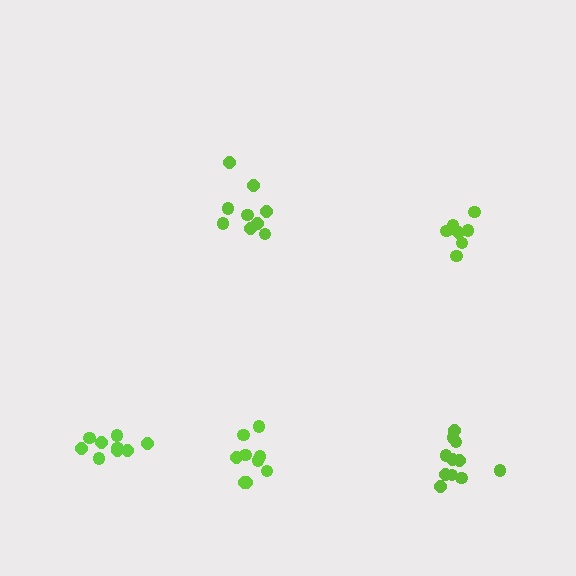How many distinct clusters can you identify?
There are 5 distinct clusters.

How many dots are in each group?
Group 1: 9 dots, Group 2: 9 dots, Group 3: 7 dots, Group 4: 9 dots, Group 5: 11 dots (45 total).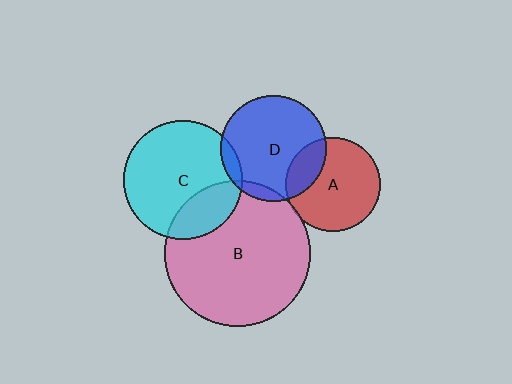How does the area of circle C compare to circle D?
Approximately 1.3 times.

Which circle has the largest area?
Circle B (pink).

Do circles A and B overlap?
Yes.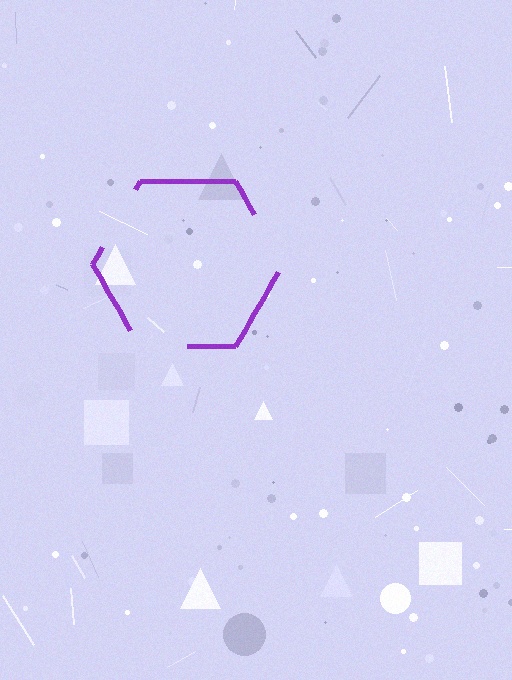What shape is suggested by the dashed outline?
The dashed outline suggests a hexagon.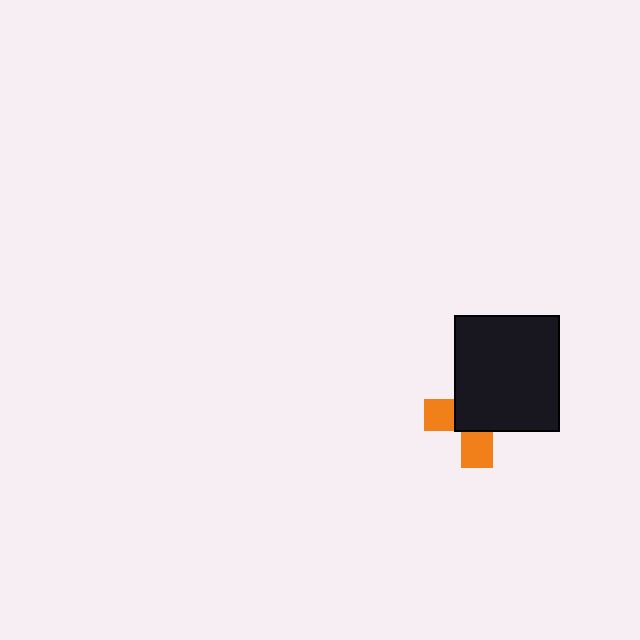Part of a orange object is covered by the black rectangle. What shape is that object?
It is a cross.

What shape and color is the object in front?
The object in front is a black rectangle.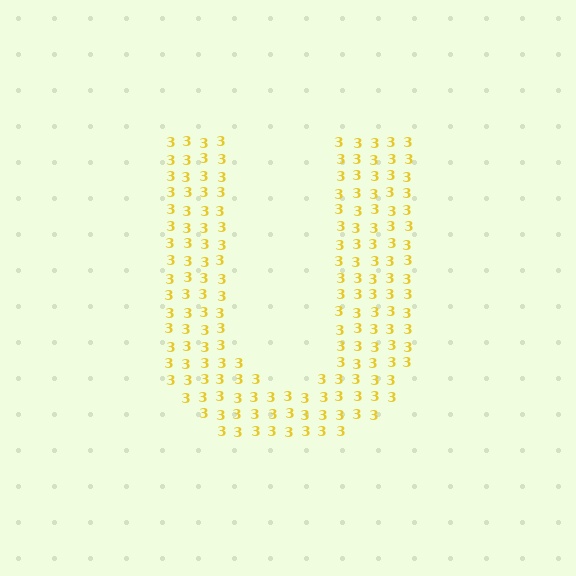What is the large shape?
The large shape is the letter U.